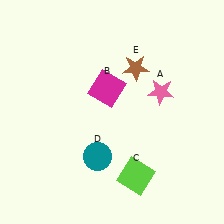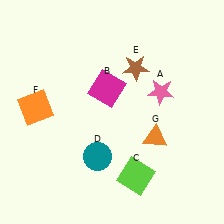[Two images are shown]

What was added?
An orange square (F), an orange triangle (G) were added in Image 2.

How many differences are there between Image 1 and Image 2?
There are 2 differences between the two images.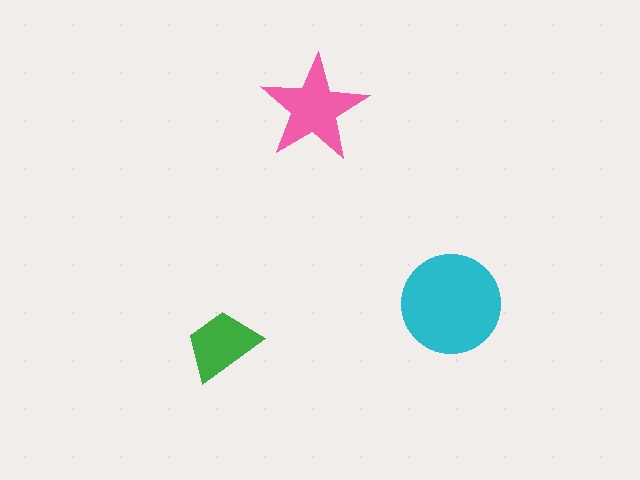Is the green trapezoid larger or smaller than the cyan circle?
Smaller.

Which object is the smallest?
The green trapezoid.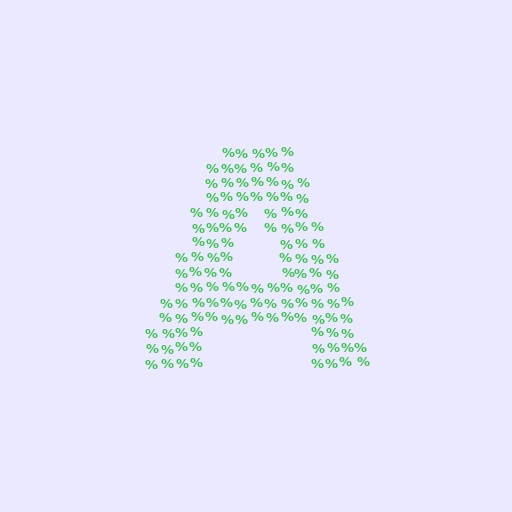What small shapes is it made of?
It is made of small percent signs.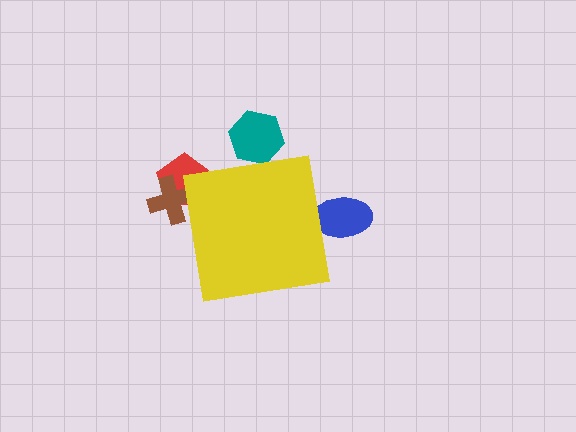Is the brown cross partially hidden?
Yes, the brown cross is partially hidden behind the yellow square.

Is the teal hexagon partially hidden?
Yes, the teal hexagon is partially hidden behind the yellow square.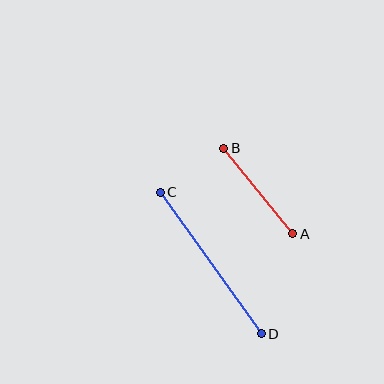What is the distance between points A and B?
The distance is approximately 110 pixels.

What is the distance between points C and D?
The distance is approximately 174 pixels.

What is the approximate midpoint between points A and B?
The midpoint is at approximately (258, 191) pixels.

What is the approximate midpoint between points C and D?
The midpoint is at approximately (211, 263) pixels.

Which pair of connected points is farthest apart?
Points C and D are farthest apart.